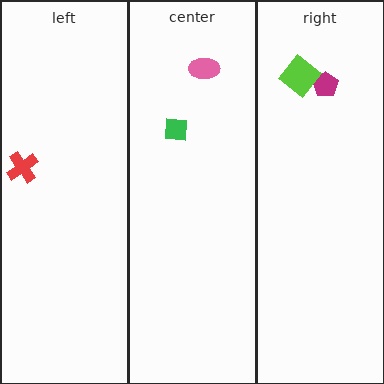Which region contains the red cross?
The left region.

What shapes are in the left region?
The red cross.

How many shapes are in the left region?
1.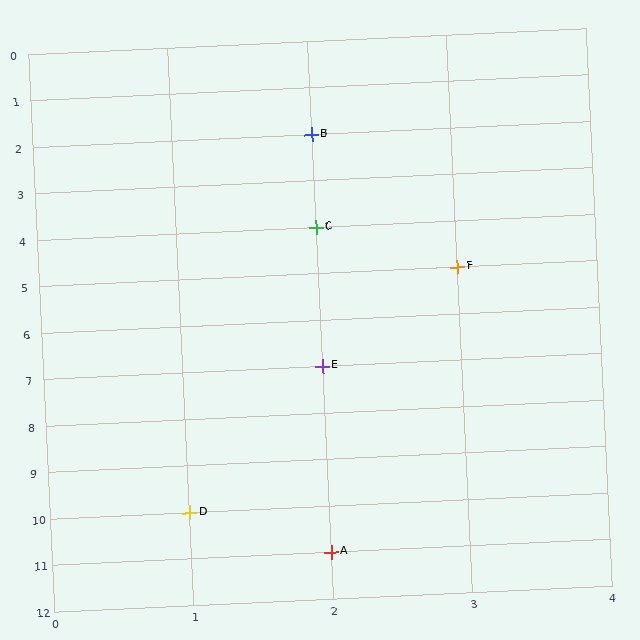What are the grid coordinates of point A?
Point A is at grid coordinates (2, 11).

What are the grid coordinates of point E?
Point E is at grid coordinates (2, 7).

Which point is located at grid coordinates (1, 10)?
Point D is at (1, 10).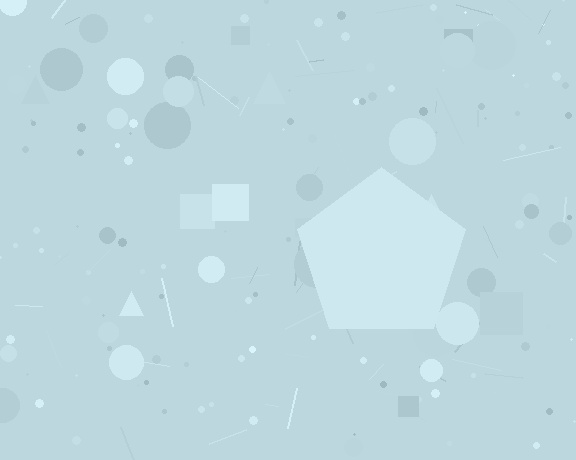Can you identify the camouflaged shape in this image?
The camouflaged shape is a pentagon.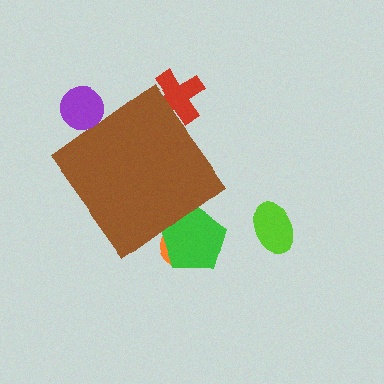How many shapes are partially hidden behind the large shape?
4 shapes are partially hidden.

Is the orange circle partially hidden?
Yes, the orange circle is partially hidden behind the brown diamond.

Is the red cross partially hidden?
Yes, the red cross is partially hidden behind the brown diamond.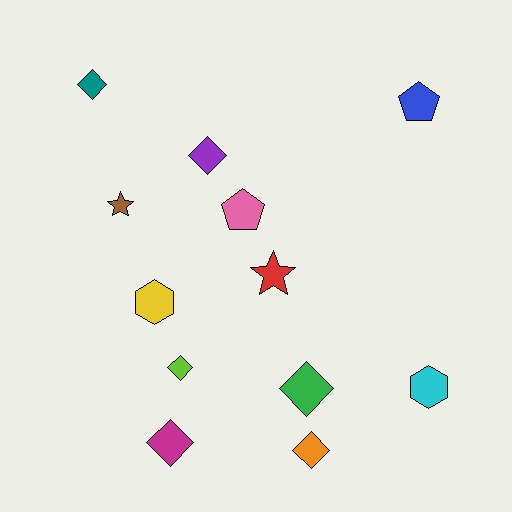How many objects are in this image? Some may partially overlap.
There are 12 objects.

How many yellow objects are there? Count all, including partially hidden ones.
There is 1 yellow object.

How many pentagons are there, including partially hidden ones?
There are 2 pentagons.